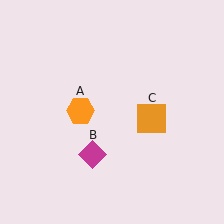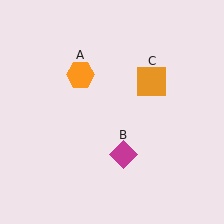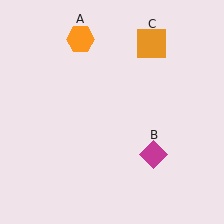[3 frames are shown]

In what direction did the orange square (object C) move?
The orange square (object C) moved up.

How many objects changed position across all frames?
3 objects changed position: orange hexagon (object A), magenta diamond (object B), orange square (object C).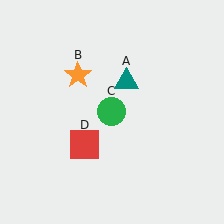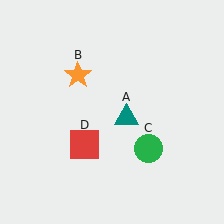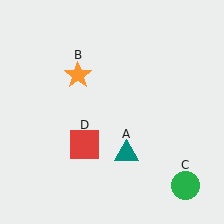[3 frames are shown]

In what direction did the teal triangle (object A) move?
The teal triangle (object A) moved down.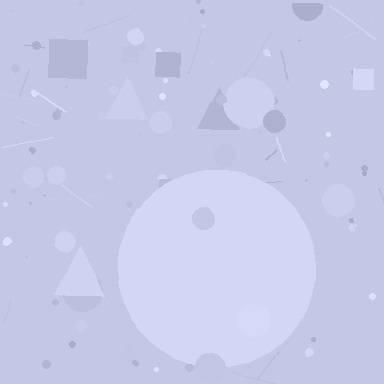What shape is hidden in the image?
A circle is hidden in the image.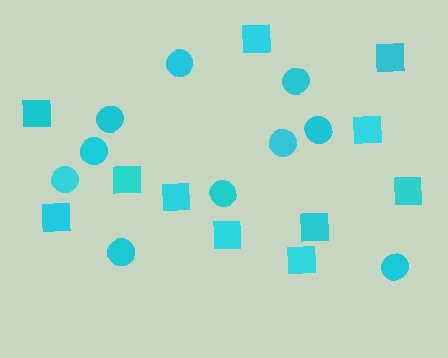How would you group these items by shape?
There are 2 groups: one group of circles (10) and one group of squares (11).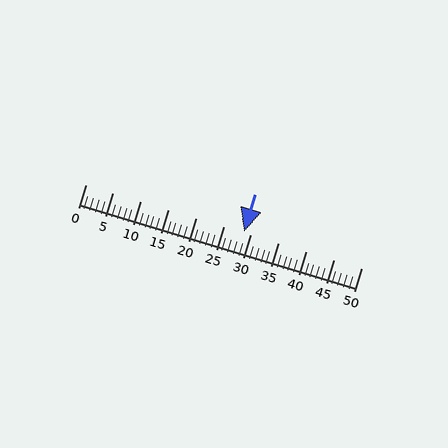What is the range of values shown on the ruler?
The ruler shows values from 0 to 50.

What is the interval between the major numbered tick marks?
The major tick marks are spaced 5 units apart.